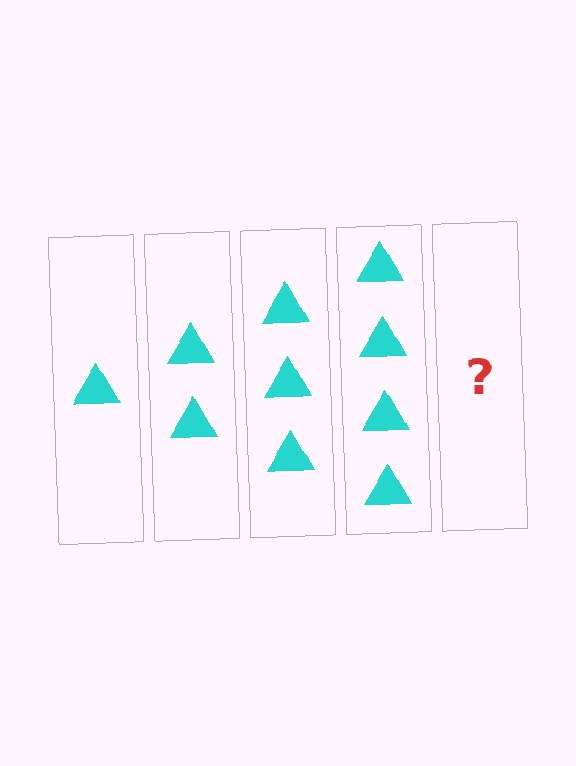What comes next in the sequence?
The next element should be 5 triangles.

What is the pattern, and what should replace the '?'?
The pattern is that each step adds one more triangle. The '?' should be 5 triangles.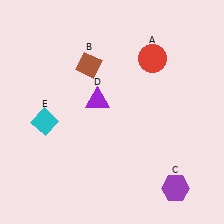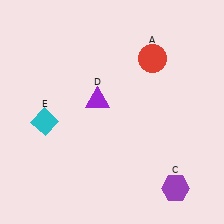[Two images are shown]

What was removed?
The brown diamond (B) was removed in Image 2.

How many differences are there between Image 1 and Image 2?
There is 1 difference between the two images.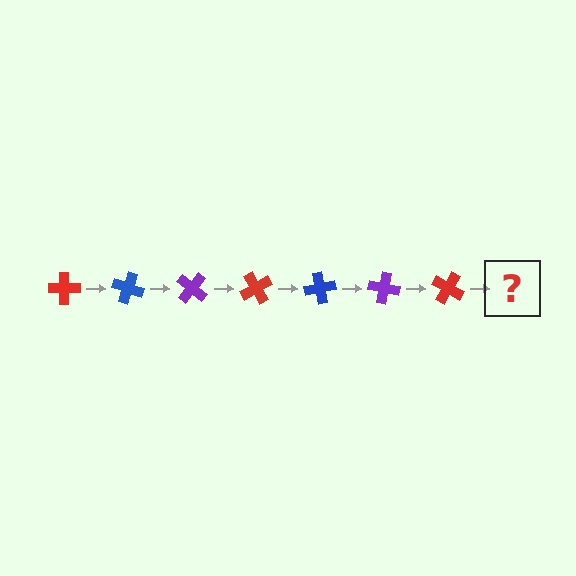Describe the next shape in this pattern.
It should be a blue cross, rotated 140 degrees from the start.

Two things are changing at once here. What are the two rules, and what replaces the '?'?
The two rules are that it rotates 20 degrees each step and the color cycles through red, blue, and purple. The '?' should be a blue cross, rotated 140 degrees from the start.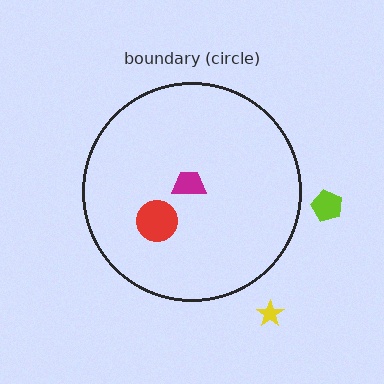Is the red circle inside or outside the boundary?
Inside.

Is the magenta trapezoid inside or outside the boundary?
Inside.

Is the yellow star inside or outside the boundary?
Outside.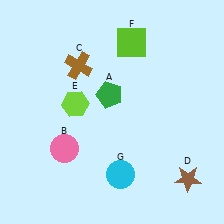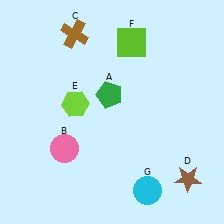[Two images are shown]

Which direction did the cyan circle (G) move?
The cyan circle (G) moved right.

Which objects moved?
The objects that moved are: the brown cross (C), the cyan circle (G).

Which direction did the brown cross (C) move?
The brown cross (C) moved up.